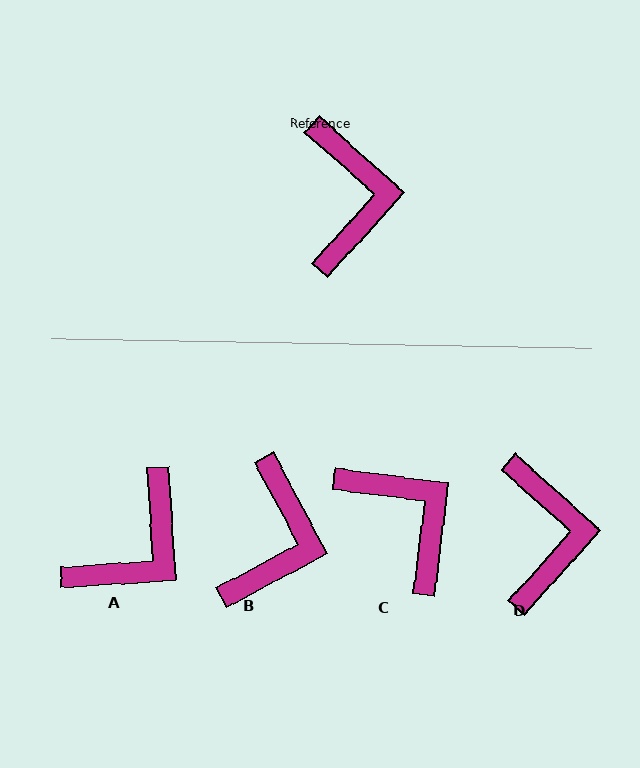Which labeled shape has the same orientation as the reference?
D.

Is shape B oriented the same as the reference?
No, it is off by about 20 degrees.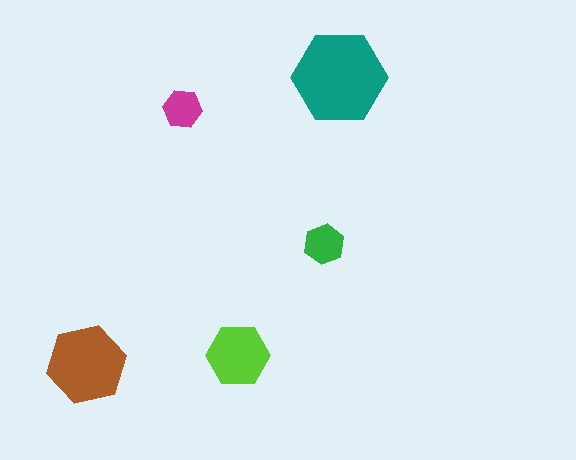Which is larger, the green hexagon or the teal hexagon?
The teal one.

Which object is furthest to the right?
The teal hexagon is rightmost.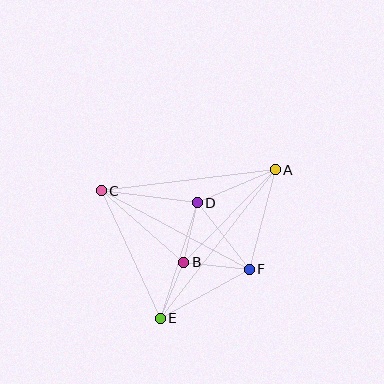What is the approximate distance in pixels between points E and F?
The distance between E and F is approximately 102 pixels.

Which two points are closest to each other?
Points B and E are closest to each other.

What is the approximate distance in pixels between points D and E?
The distance between D and E is approximately 121 pixels.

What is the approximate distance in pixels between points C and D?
The distance between C and D is approximately 97 pixels.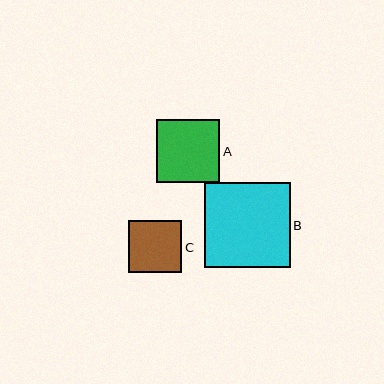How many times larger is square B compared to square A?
Square B is approximately 1.4 times the size of square A.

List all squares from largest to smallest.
From largest to smallest: B, A, C.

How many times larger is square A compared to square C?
Square A is approximately 1.2 times the size of square C.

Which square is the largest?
Square B is the largest with a size of approximately 85 pixels.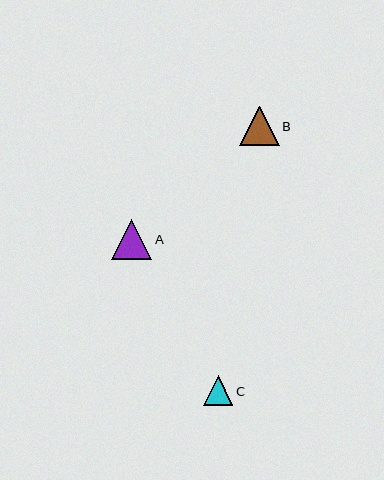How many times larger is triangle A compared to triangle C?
Triangle A is approximately 1.4 times the size of triangle C.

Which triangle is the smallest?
Triangle C is the smallest with a size of approximately 30 pixels.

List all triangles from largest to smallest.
From largest to smallest: A, B, C.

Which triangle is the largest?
Triangle A is the largest with a size of approximately 40 pixels.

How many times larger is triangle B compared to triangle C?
Triangle B is approximately 1.3 times the size of triangle C.